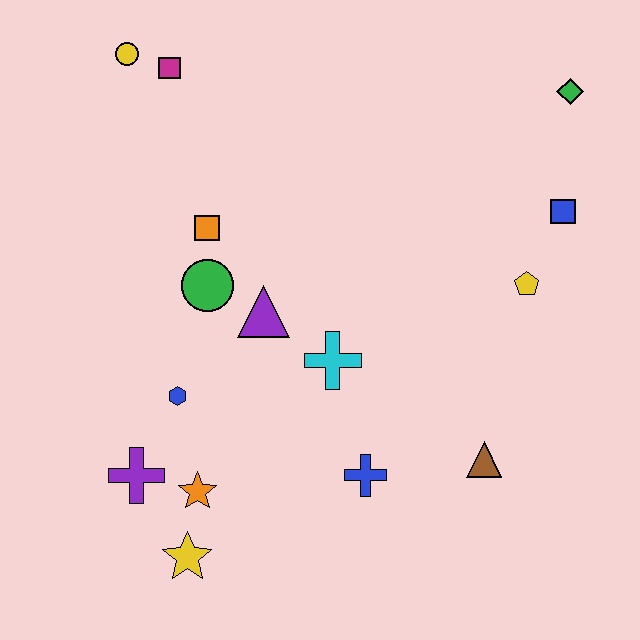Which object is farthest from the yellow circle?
The brown triangle is farthest from the yellow circle.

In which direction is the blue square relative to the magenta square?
The blue square is to the right of the magenta square.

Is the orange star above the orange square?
No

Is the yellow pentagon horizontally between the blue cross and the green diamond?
Yes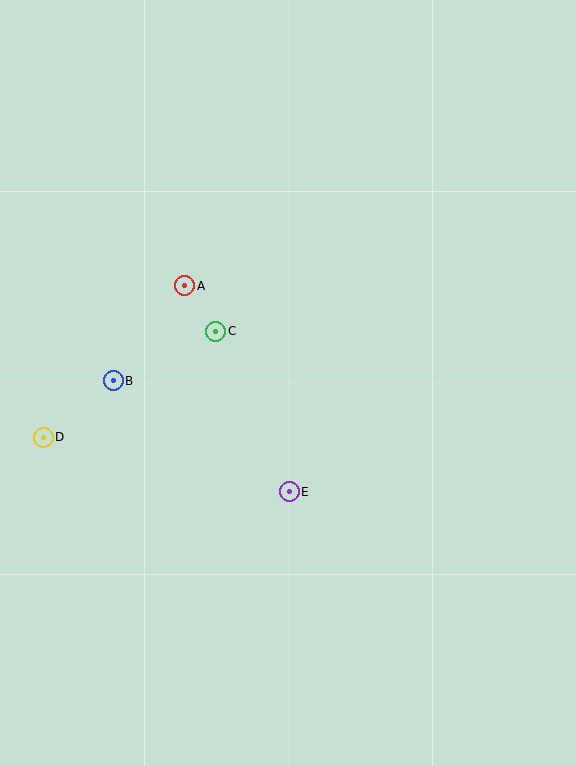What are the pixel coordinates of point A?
Point A is at (185, 286).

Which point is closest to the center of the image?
Point C at (216, 331) is closest to the center.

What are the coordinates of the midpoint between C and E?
The midpoint between C and E is at (253, 411).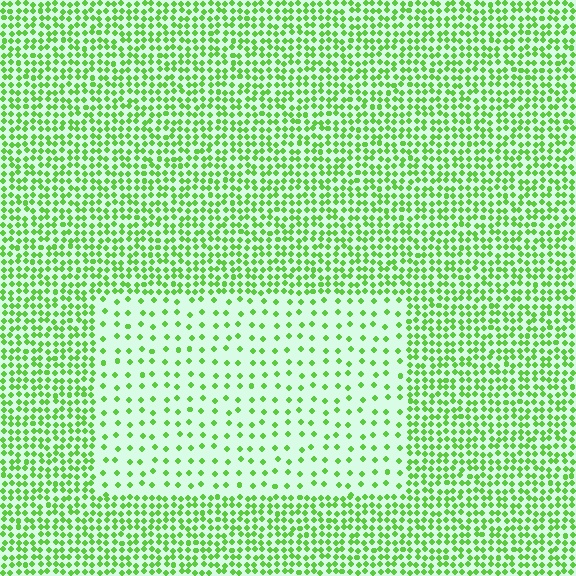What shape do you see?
I see a rectangle.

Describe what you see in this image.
The image contains small lime elements arranged at two different densities. A rectangle-shaped region is visible where the elements are less densely packed than the surrounding area.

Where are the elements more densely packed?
The elements are more densely packed outside the rectangle boundary.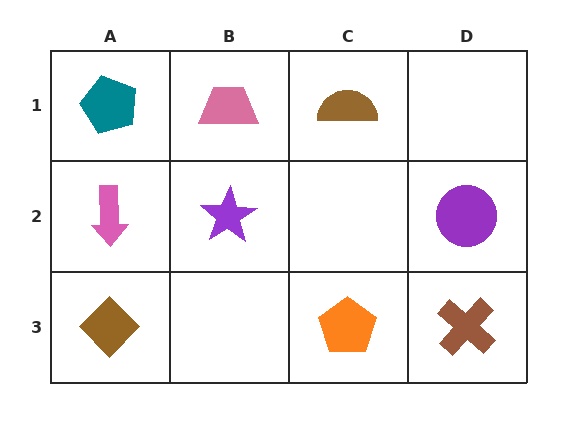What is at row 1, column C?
A brown semicircle.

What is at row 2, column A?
A pink arrow.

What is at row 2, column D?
A purple circle.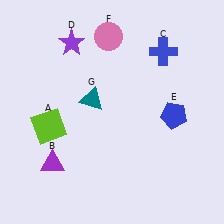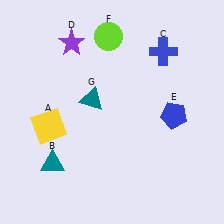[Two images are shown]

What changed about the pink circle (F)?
In Image 1, F is pink. In Image 2, it changed to lime.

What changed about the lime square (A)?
In Image 1, A is lime. In Image 2, it changed to yellow.